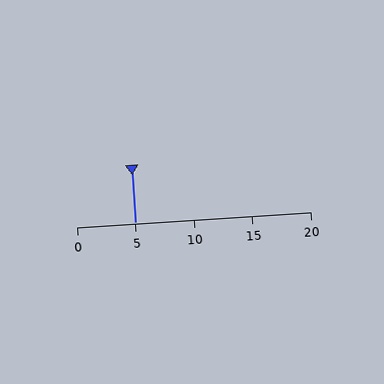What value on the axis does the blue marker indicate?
The marker indicates approximately 5.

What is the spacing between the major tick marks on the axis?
The major ticks are spaced 5 apart.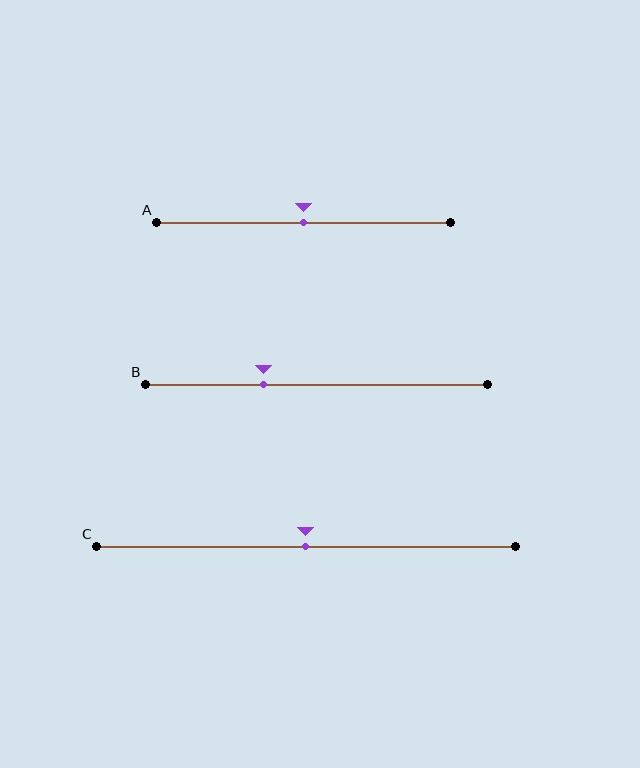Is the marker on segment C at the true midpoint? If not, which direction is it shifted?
Yes, the marker on segment C is at the true midpoint.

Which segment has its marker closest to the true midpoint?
Segment A has its marker closest to the true midpoint.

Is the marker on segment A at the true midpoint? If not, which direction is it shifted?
Yes, the marker on segment A is at the true midpoint.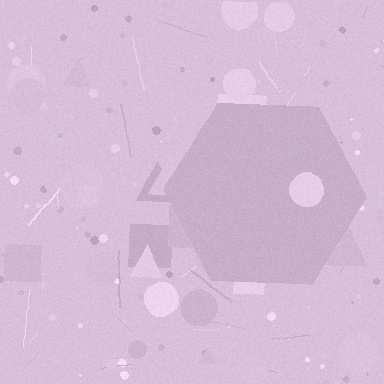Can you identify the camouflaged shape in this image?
The camouflaged shape is a hexagon.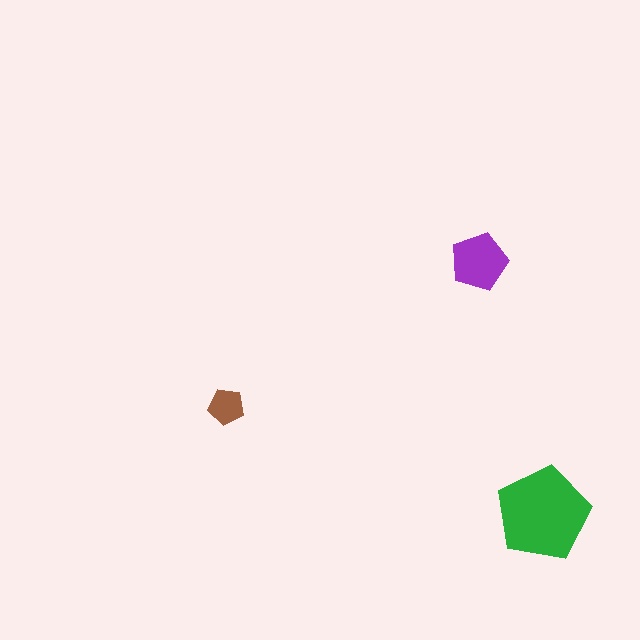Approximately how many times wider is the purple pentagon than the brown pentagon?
About 1.5 times wider.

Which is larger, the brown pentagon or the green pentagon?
The green one.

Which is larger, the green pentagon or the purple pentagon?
The green one.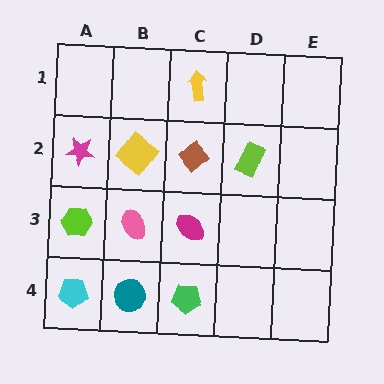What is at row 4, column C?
A green pentagon.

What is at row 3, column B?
A pink ellipse.